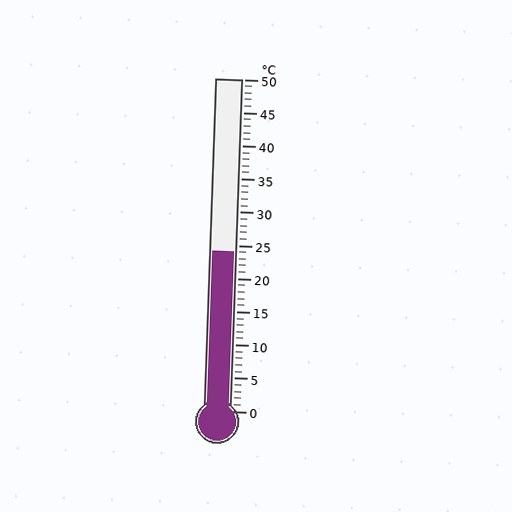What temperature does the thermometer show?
The thermometer shows approximately 24°C.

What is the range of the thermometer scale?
The thermometer scale ranges from 0°C to 50°C.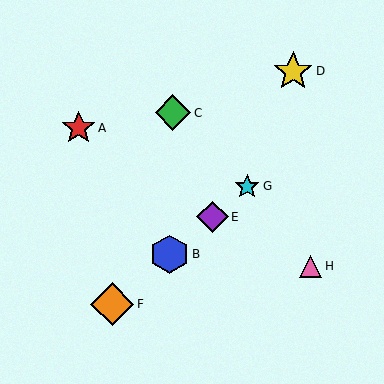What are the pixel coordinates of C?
Object C is at (173, 113).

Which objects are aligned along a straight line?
Objects B, E, F, G are aligned along a straight line.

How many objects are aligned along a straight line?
4 objects (B, E, F, G) are aligned along a straight line.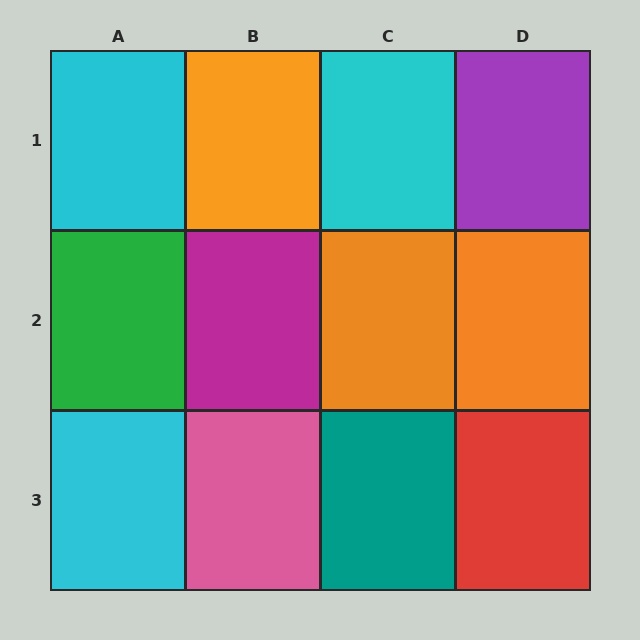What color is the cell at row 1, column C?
Cyan.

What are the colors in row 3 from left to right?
Cyan, pink, teal, red.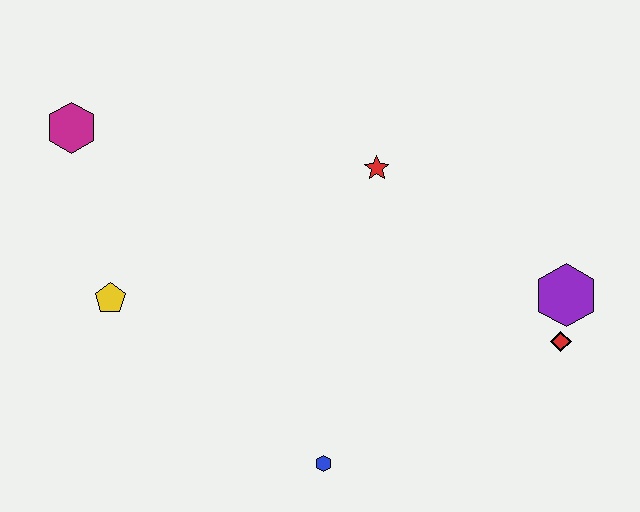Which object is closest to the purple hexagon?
The red diamond is closest to the purple hexagon.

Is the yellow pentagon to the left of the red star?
Yes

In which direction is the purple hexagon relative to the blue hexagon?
The purple hexagon is to the right of the blue hexagon.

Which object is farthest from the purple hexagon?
The magenta hexagon is farthest from the purple hexagon.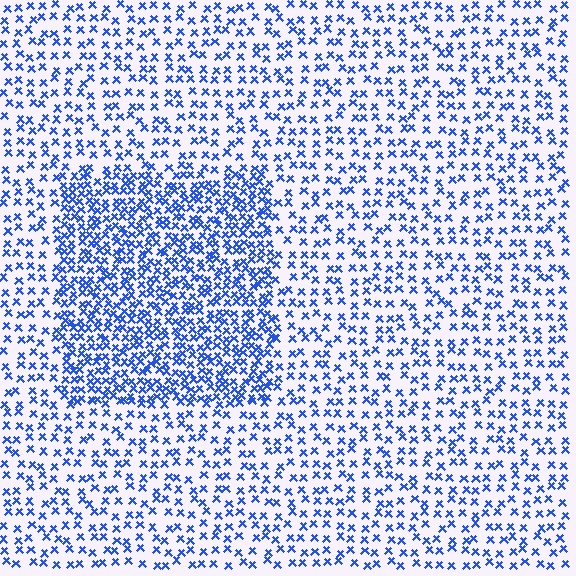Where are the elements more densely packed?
The elements are more densely packed inside the rectangle boundary.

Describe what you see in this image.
The image contains small blue elements arranged at two different densities. A rectangle-shaped region is visible where the elements are more densely packed than the surrounding area.